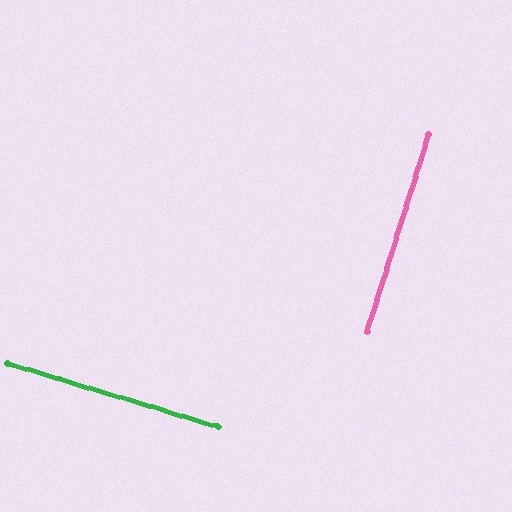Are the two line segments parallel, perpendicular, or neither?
Perpendicular — they meet at approximately 89°.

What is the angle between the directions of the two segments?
Approximately 89 degrees.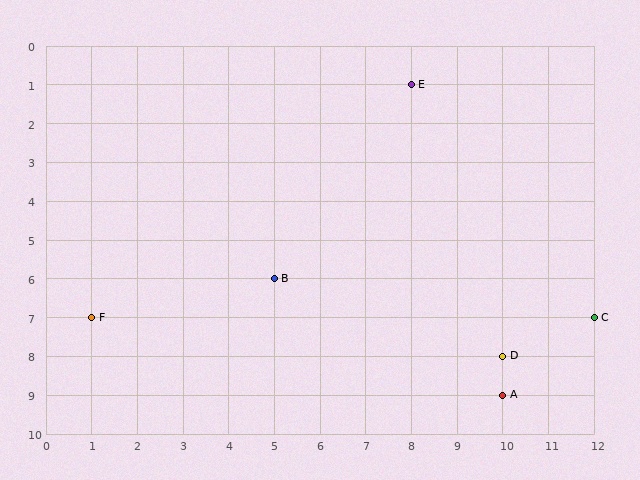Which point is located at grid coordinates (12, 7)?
Point C is at (12, 7).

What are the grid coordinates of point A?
Point A is at grid coordinates (10, 9).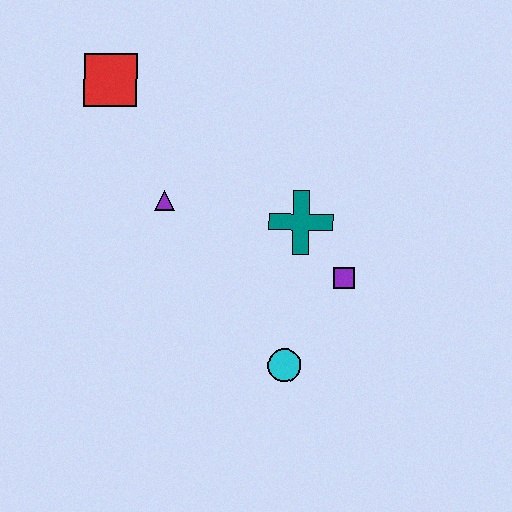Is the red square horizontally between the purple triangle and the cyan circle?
No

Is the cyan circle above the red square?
No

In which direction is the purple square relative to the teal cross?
The purple square is below the teal cross.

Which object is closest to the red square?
The purple triangle is closest to the red square.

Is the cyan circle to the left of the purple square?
Yes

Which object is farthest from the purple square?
The red square is farthest from the purple square.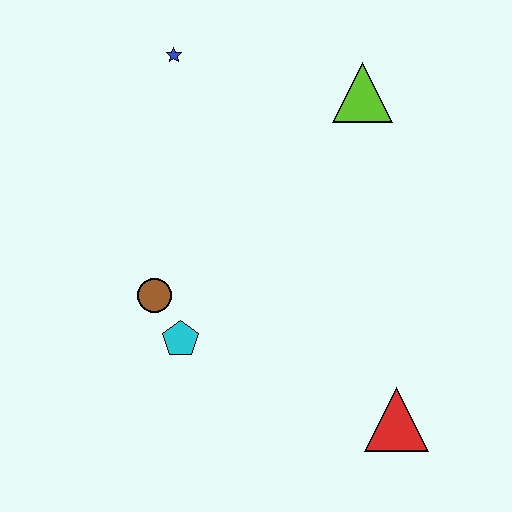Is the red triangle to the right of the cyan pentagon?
Yes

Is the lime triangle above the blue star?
No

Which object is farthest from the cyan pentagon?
The lime triangle is farthest from the cyan pentagon.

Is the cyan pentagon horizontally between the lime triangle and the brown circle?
Yes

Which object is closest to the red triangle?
The cyan pentagon is closest to the red triangle.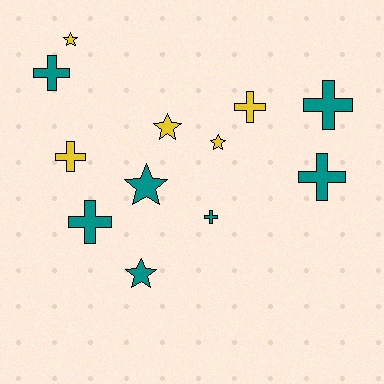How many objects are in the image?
There are 12 objects.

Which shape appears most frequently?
Cross, with 7 objects.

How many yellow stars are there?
There are 3 yellow stars.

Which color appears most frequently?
Teal, with 7 objects.